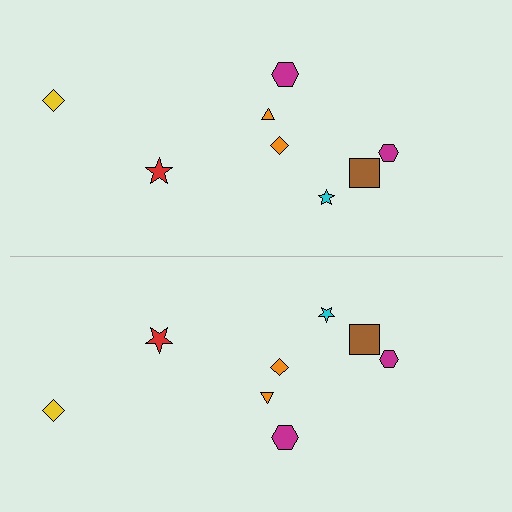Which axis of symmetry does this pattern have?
The pattern has a horizontal axis of symmetry running through the center of the image.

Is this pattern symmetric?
Yes, this pattern has bilateral (reflection) symmetry.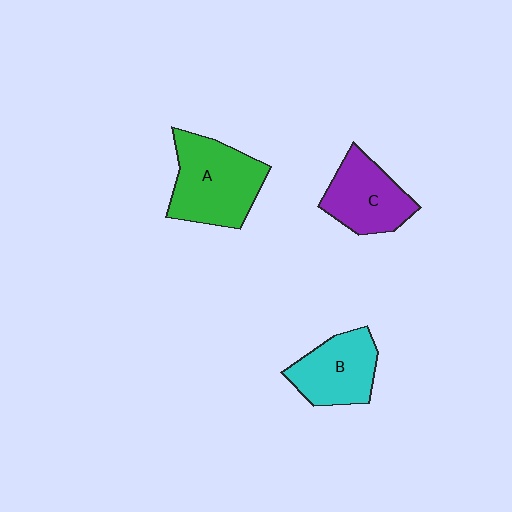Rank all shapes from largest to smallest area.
From largest to smallest: A (green), B (cyan), C (purple).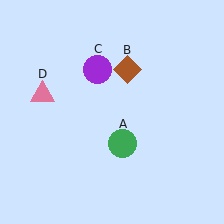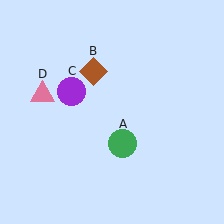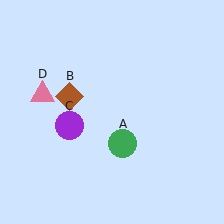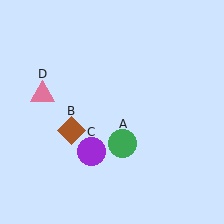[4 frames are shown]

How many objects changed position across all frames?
2 objects changed position: brown diamond (object B), purple circle (object C).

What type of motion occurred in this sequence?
The brown diamond (object B), purple circle (object C) rotated counterclockwise around the center of the scene.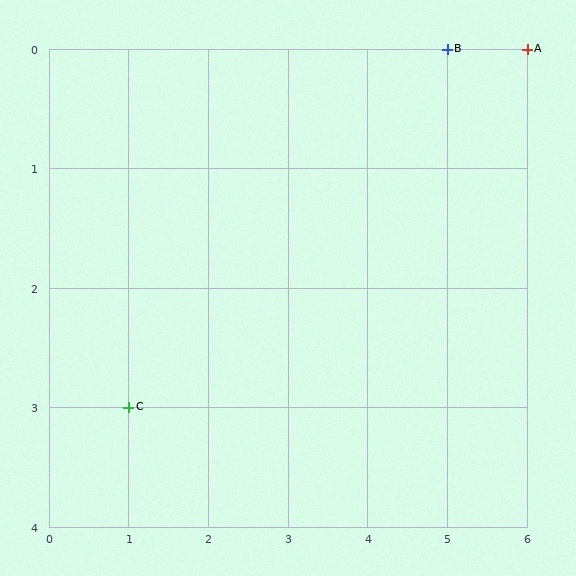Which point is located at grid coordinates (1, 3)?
Point C is at (1, 3).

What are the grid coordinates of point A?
Point A is at grid coordinates (6, 0).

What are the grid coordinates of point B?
Point B is at grid coordinates (5, 0).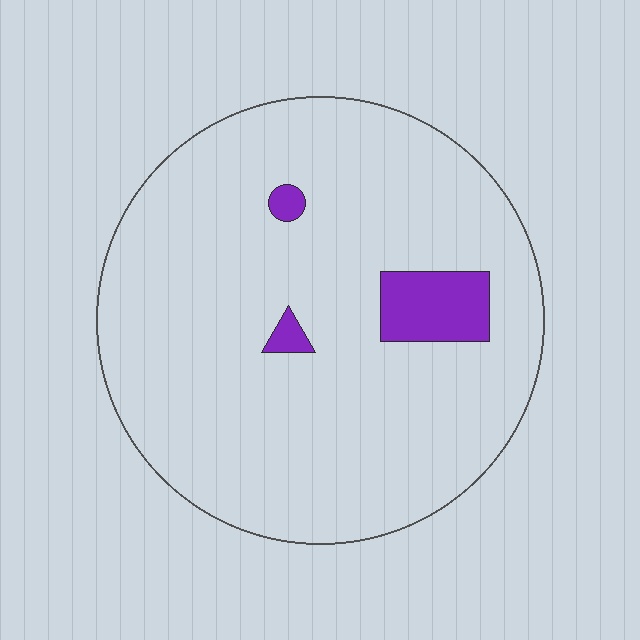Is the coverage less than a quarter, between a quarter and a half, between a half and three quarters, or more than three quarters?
Less than a quarter.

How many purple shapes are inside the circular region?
3.